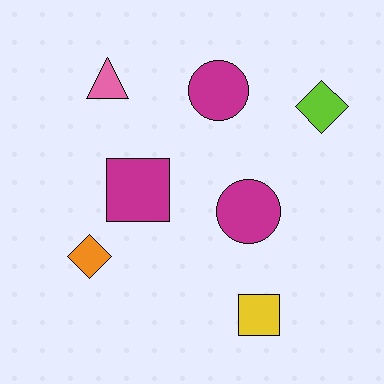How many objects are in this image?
There are 7 objects.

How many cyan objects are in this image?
There are no cyan objects.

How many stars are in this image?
There are no stars.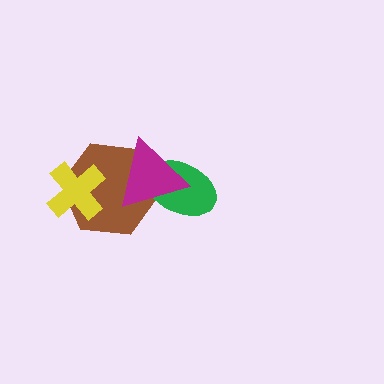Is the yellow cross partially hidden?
No, no other shape covers it.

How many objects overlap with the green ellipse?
2 objects overlap with the green ellipse.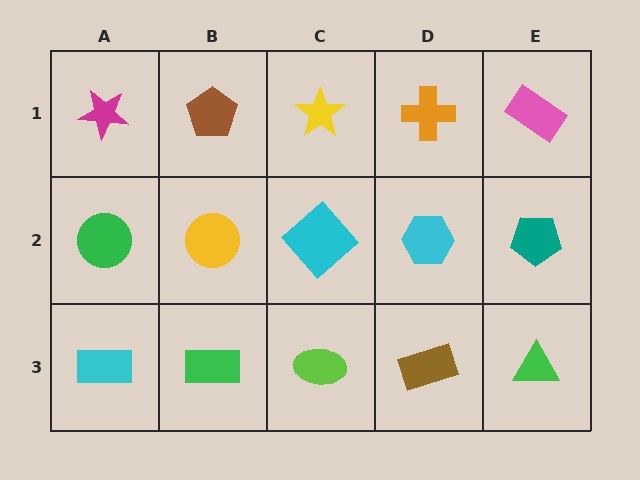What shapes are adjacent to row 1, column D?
A cyan hexagon (row 2, column D), a yellow star (row 1, column C), a pink rectangle (row 1, column E).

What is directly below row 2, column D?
A brown rectangle.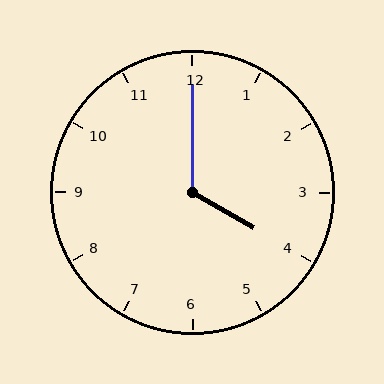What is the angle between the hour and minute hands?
Approximately 120 degrees.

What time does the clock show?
4:00.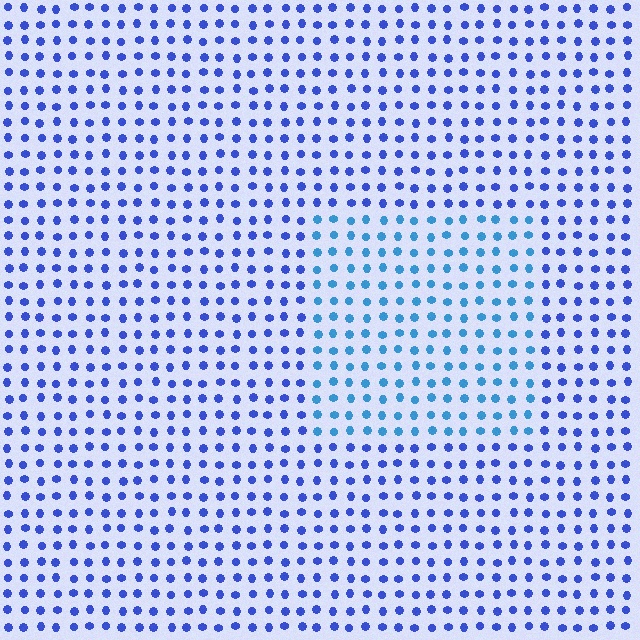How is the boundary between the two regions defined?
The boundary is defined purely by a slight shift in hue (about 29 degrees). Spacing, size, and orientation are identical on both sides.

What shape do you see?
I see a rectangle.